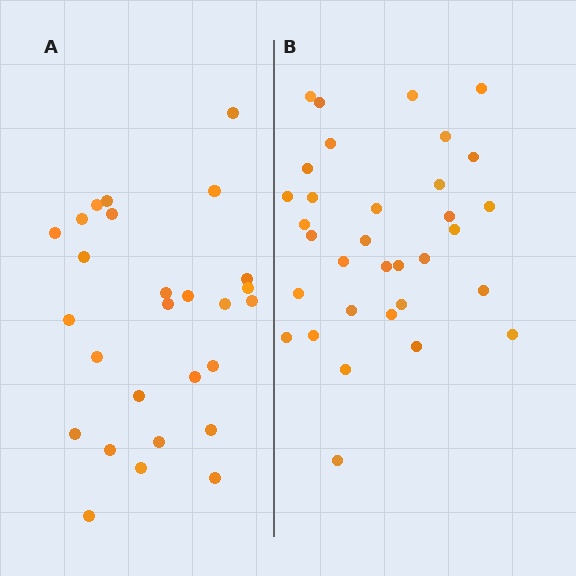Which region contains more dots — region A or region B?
Region B (the right region) has more dots.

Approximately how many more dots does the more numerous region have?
Region B has about 6 more dots than region A.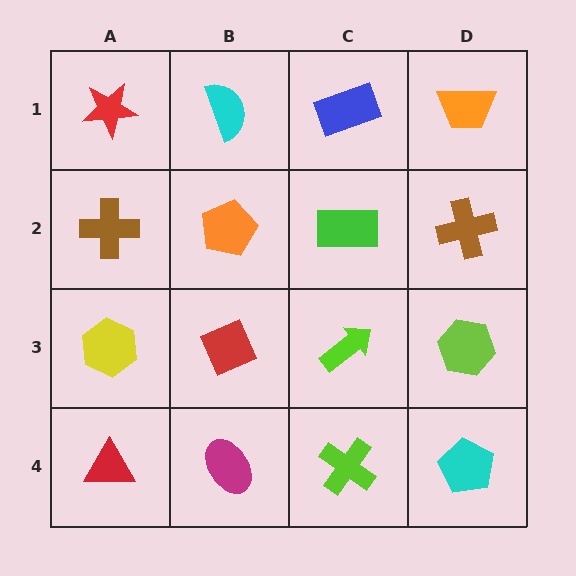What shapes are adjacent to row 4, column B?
A red diamond (row 3, column B), a red triangle (row 4, column A), a lime cross (row 4, column C).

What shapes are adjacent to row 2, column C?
A blue rectangle (row 1, column C), a lime arrow (row 3, column C), an orange pentagon (row 2, column B), a brown cross (row 2, column D).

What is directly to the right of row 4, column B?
A lime cross.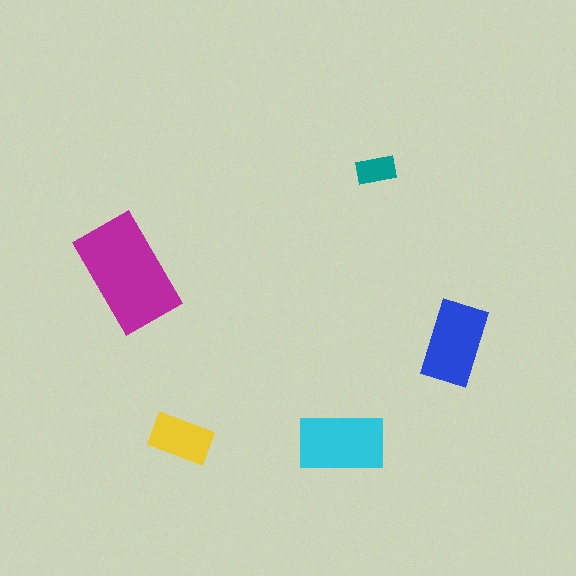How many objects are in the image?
There are 5 objects in the image.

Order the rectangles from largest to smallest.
the magenta one, the cyan one, the blue one, the yellow one, the teal one.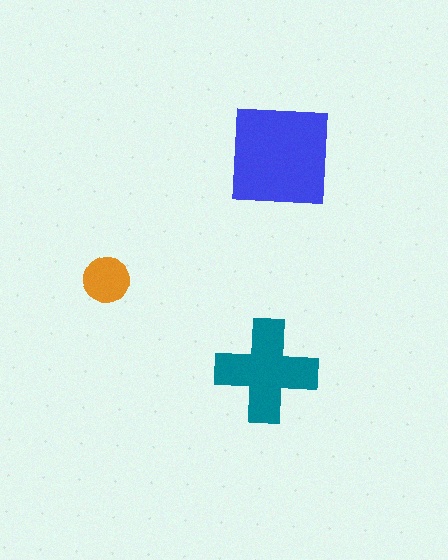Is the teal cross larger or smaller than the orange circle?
Larger.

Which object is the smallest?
The orange circle.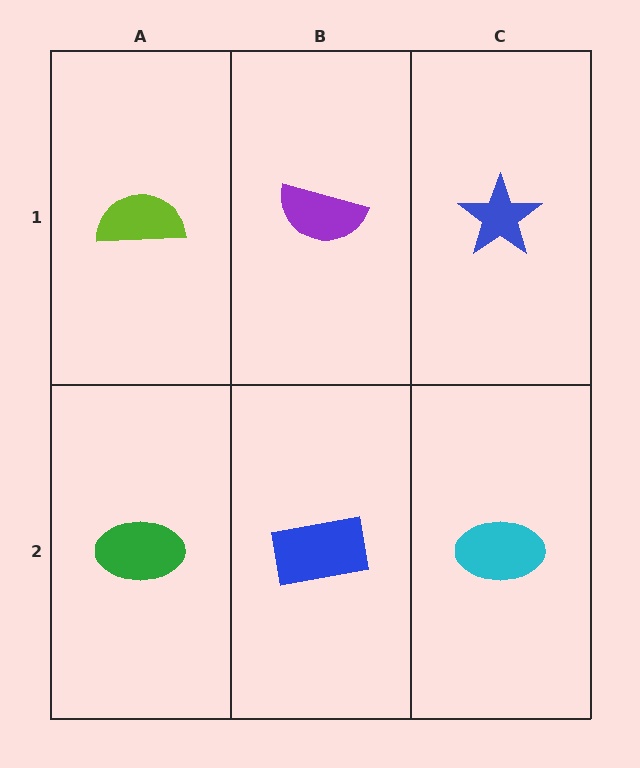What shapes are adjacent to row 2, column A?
A lime semicircle (row 1, column A), a blue rectangle (row 2, column B).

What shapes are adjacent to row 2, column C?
A blue star (row 1, column C), a blue rectangle (row 2, column B).